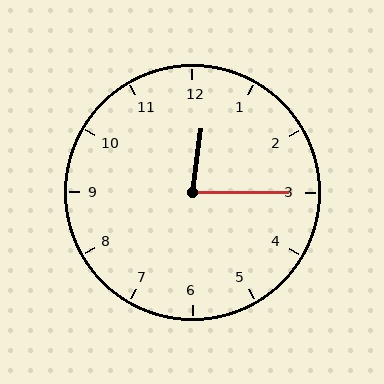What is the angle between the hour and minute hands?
Approximately 82 degrees.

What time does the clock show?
12:15.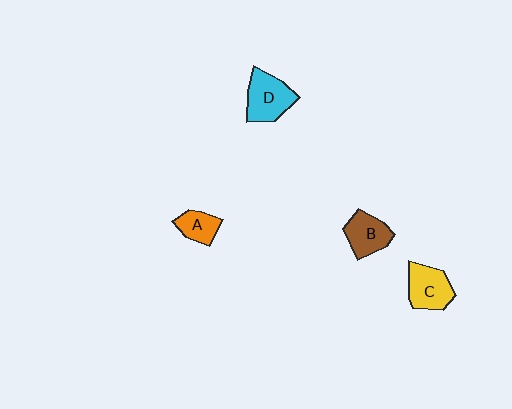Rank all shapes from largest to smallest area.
From largest to smallest: D (cyan), C (yellow), B (brown), A (orange).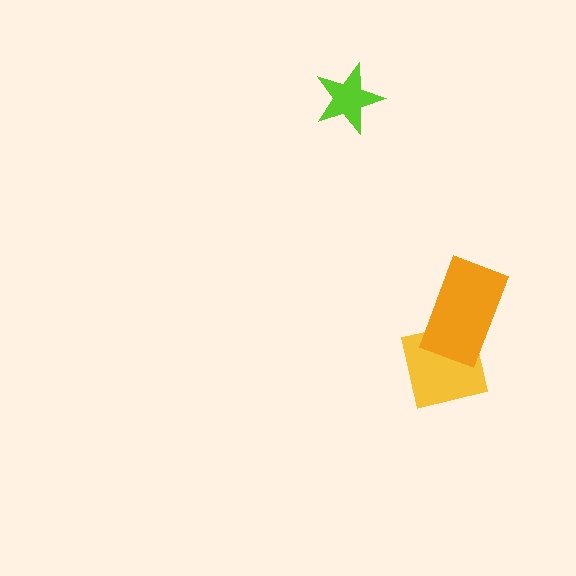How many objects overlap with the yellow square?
1 object overlaps with the yellow square.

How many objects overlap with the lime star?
0 objects overlap with the lime star.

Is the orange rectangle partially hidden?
No, no other shape covers it.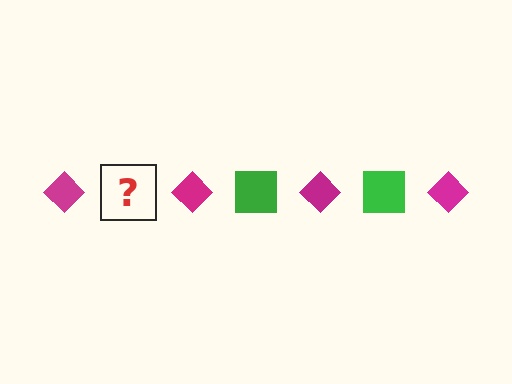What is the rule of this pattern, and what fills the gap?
The rule is that the pattern alternates between magenta diamond and green square. The gap should be filled with a green square.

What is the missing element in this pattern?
The missing element is a green square.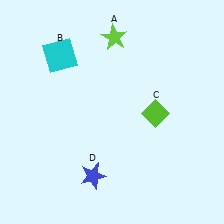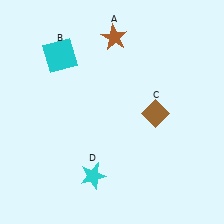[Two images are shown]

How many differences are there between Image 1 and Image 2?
There are 3 differences between the two images.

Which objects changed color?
A changed from lime to brown. C changed from lime to brown. D changed from blue to cyan.